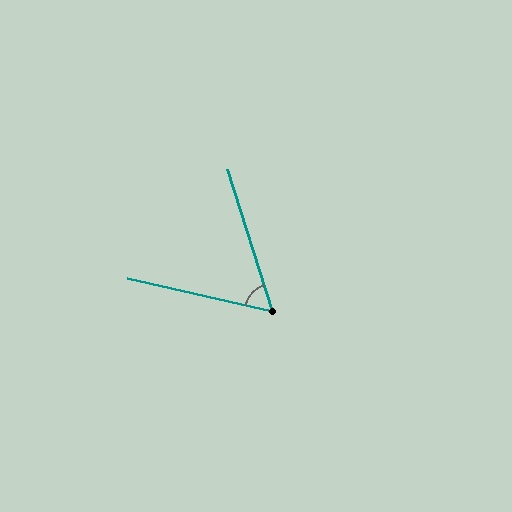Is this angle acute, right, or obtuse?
It is acute.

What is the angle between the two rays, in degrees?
Approximately 59 degrees.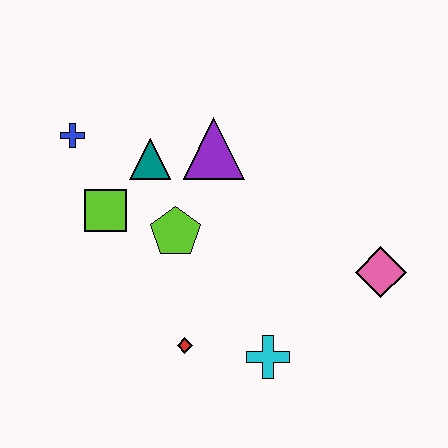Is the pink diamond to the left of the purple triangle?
No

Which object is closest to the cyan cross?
The red diamond is closest to the cyan cross.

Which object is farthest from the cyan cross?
The blue cross is farthest from the cyan cross.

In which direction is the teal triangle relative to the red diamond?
The teal triangle is above the red diamond.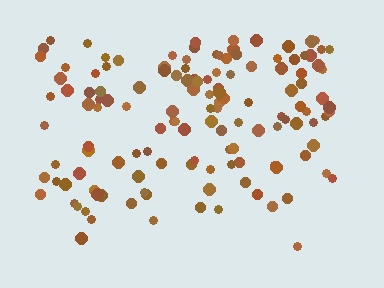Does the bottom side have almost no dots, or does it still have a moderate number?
Still a moderate number, just noticeably fewer than the top.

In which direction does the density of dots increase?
From bottom to top, with the top side densest.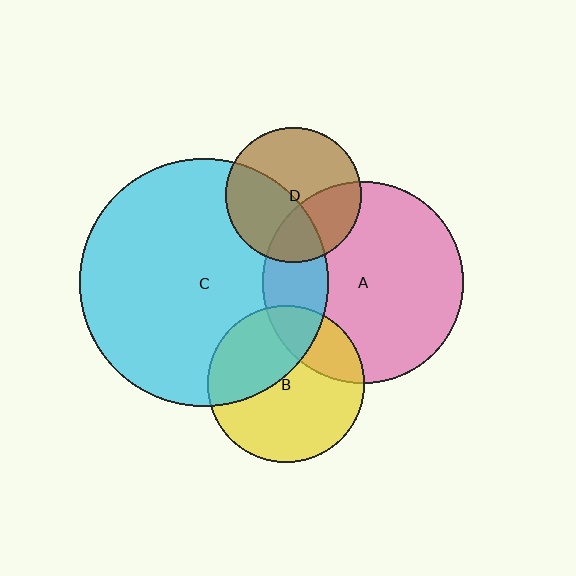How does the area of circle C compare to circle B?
Approximately 2.5 times.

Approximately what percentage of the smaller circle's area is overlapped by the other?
Approximately 45%.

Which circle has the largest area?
Circle C (cyan).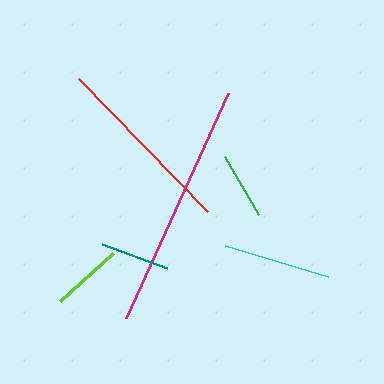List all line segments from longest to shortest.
From longest to shortest: magenta, red, cyan, lime, teal, green.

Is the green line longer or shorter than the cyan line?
The cyan line is longer than the green line.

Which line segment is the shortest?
The green line is the shortest at approximately 67 pixels.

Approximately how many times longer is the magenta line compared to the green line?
The magenta line is approximately 3.7 times the length of the green line.